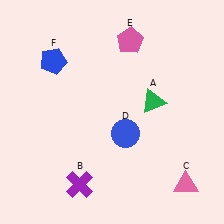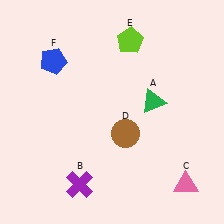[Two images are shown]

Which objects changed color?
D changed from blue to brown. E changed from pink to lime.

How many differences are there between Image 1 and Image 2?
There are 2 differences between the two images.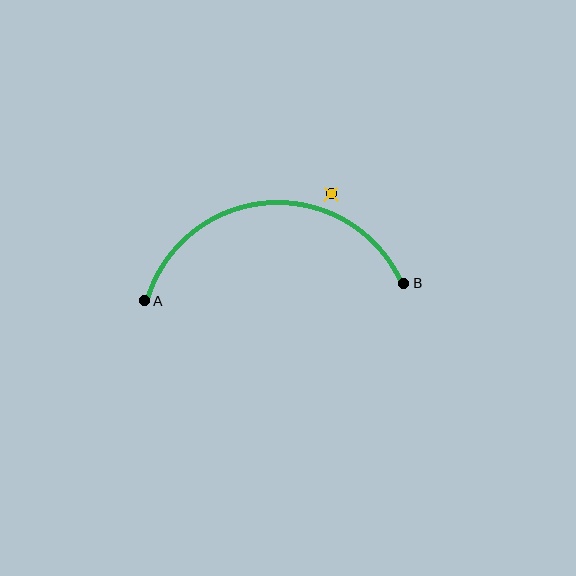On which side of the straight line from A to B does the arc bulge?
The arc bulges above the straight line connecting A and B.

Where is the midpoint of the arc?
The arc midpoint is the point on the curve farthest from the straight line joining A and B. It sits above that line.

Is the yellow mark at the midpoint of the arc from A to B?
No — the yellow mark does not lie on the arc at all. It sits slightly outside the curve.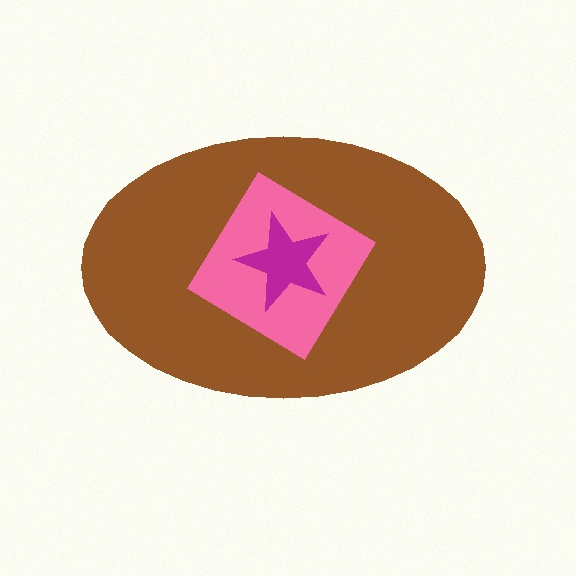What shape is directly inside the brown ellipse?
The pink diamond.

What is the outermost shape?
The brown ellipse.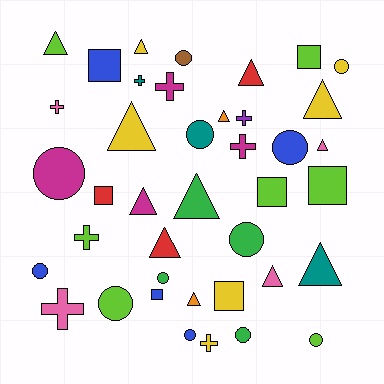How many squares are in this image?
There are 7 squares.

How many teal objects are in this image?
There are 3 teal objects.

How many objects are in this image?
There are 40 objects.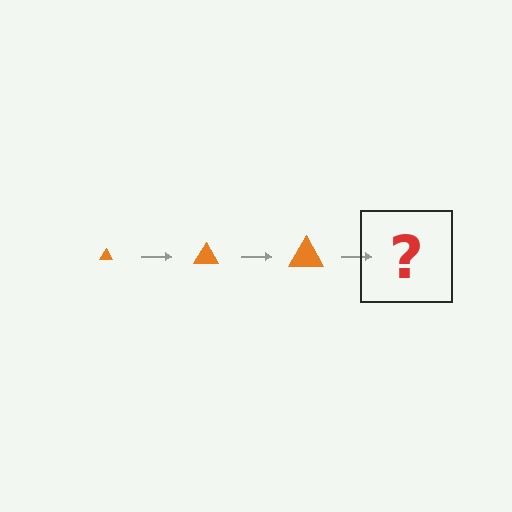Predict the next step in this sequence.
The next step is an orange triangle, larger than the previous one.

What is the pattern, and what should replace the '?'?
The pattern is that the triangle gets progressively larger each step. The '?' should be an orange triangle, larger than the previous one.